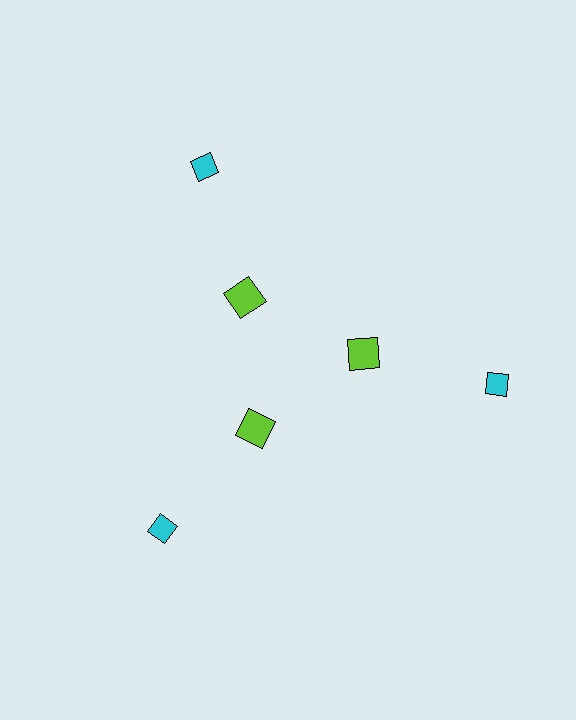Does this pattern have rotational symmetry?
Yes, this pattern has 3-fold rotational symmetry. It looks the same after rotating 120 degrees around the center.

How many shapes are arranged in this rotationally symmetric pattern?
There are 6 shapes, arranged in 3 groups of 2.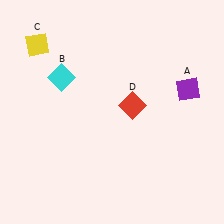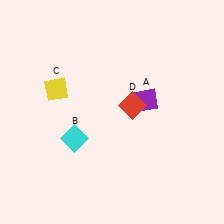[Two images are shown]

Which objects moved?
The objects that moved are: the purple diamond (A), the cyan diamond (B), the yellow diamond (C).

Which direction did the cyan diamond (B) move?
The cyan diamond (B) moved down.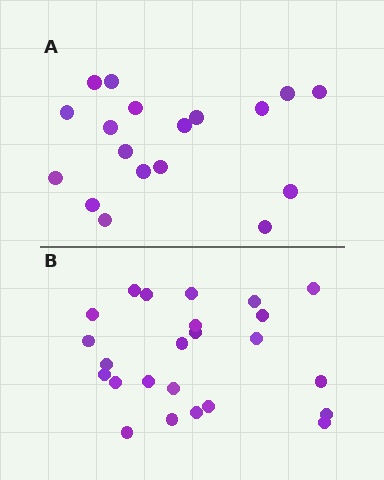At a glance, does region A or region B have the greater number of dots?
Region B (the bottom region) has more dots.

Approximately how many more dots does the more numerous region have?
Region B has about 6 more dots than region A.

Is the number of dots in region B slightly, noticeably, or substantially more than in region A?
Region B has noticeably more, but not dramatically so. The ratio is roughly 1.3 to 1.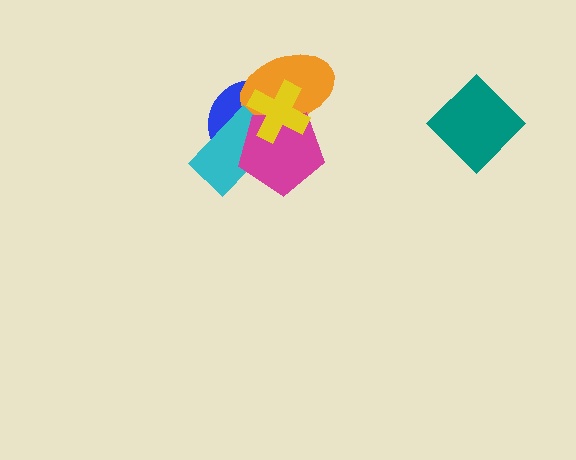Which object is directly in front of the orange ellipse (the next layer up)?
The magenta pentagon is directly in front of the orange ellipse.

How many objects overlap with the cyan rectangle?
3 objects overlap with the cyan rectangle.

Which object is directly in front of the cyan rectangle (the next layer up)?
The magenta pentagon is directly in front of the cyan rectangle.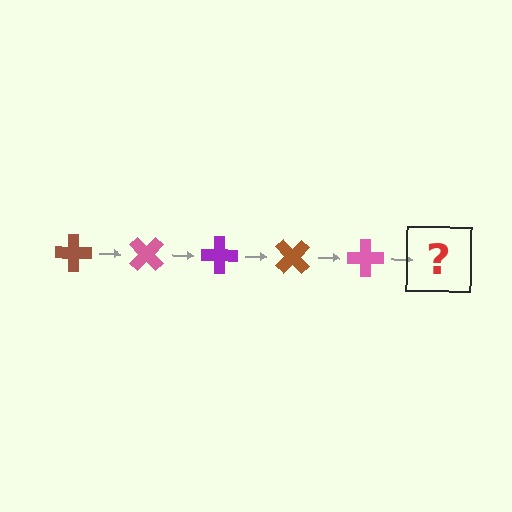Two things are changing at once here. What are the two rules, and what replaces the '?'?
The two rules are that it rotates 45 degrees each step and the color cycles through brown, pink, and purple. The '?' should be a purple cross, rotated 225 degrees from the start.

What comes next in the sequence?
The next element should be a purple cross, rotated 225 degrees from the start.